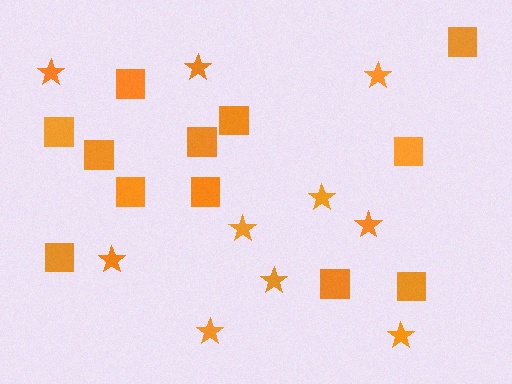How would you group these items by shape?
There are 2 groups: one group of stars (10) and one group of squares (12).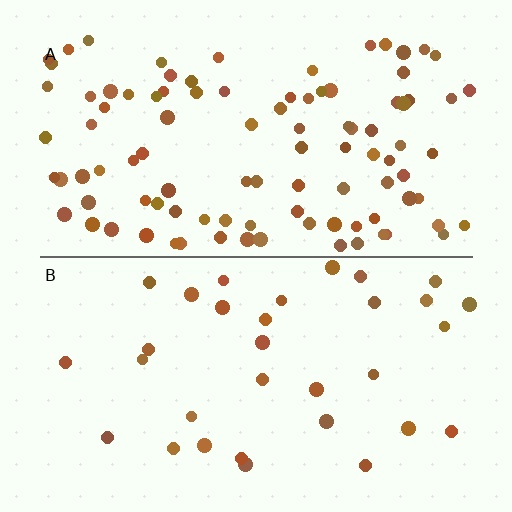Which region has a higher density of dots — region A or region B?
A (the top).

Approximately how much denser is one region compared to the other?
Approximately 3.0× — region A over region B.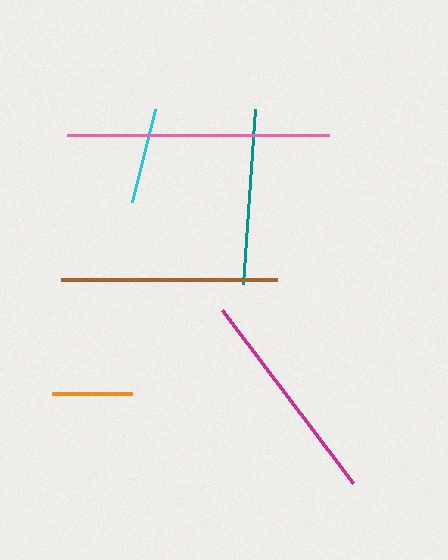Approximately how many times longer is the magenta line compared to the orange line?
The magenta line is approximately 2.7 times the length of the orange line.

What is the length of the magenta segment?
The magenta segment is approximately 217 pixels long.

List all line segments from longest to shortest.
From longest to shortest: pink, magenta, brown, teal, cyan, orange.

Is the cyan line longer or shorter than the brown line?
The brown line is longer than the cyan line.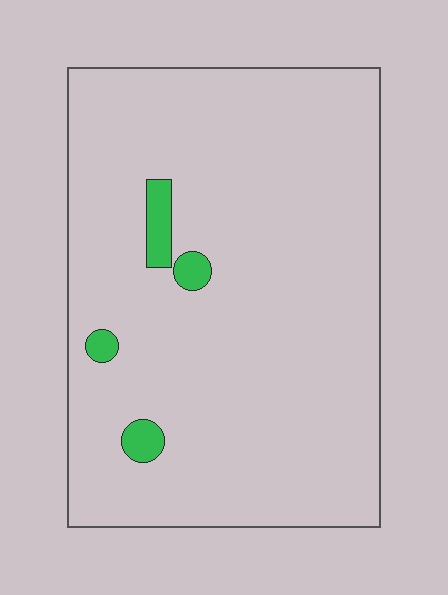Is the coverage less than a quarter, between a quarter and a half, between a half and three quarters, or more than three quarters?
Less than a quarter.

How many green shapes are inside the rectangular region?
4.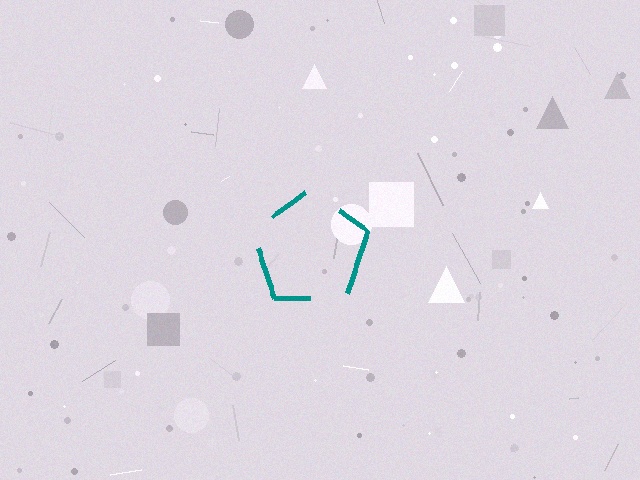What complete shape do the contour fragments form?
The contour fragments form a pentagon.